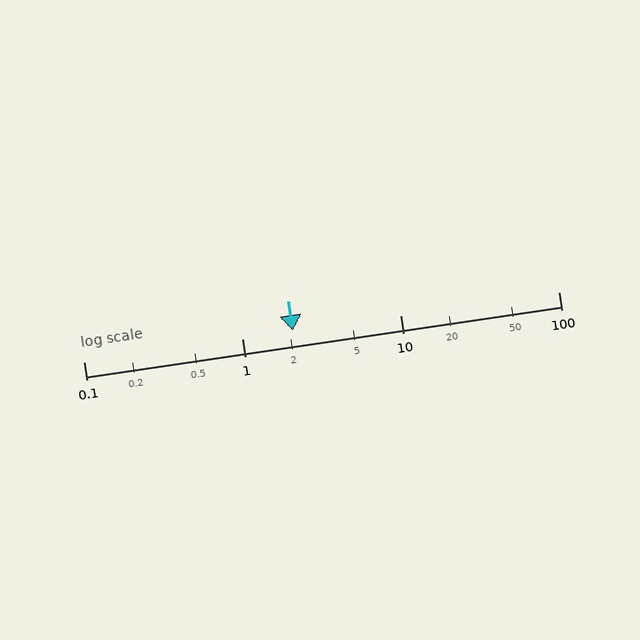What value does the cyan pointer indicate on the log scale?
The pointer indicates approximately 2.1.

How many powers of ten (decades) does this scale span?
The scale spans 3 decades, from 0.1 to 100.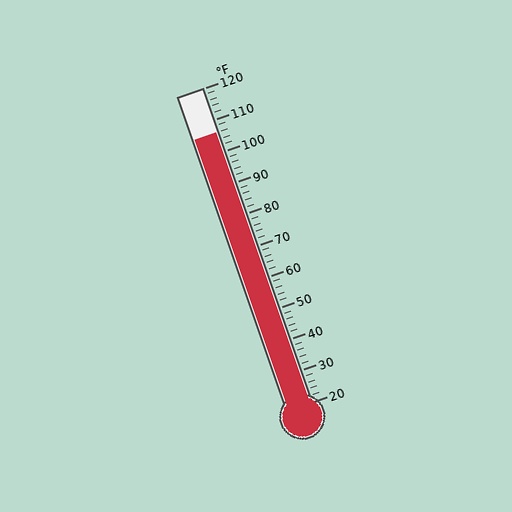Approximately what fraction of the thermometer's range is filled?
The thermometer is filled to approximately 85% of its range.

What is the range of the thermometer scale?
The thermometer scale ranges from 20°F to 120°F.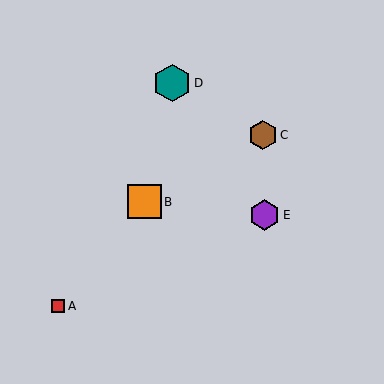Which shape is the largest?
The teal hexagon (labeled D) is the largest.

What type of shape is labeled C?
Shape C is a brown hexagon.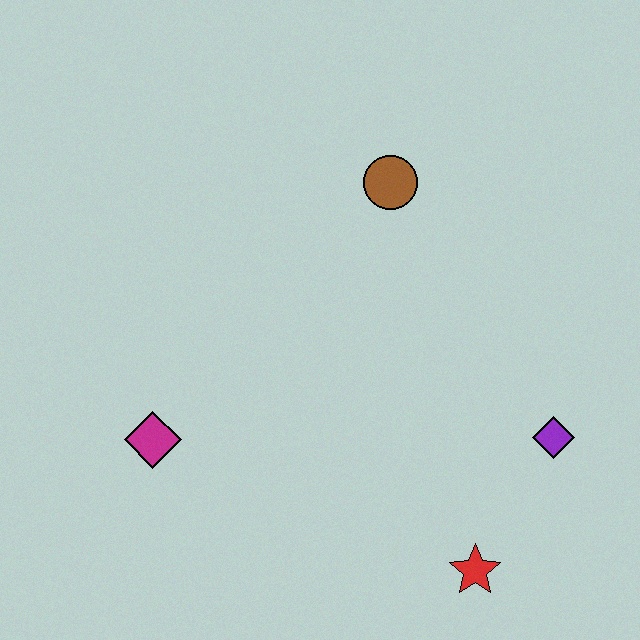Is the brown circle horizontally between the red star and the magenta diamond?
Yes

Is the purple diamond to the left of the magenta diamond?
No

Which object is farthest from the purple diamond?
The magenta diamond is farthest from the purple diamond.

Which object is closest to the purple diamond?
The red star is closest to the purple diamond.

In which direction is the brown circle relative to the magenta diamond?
The brown circle is above the magenta diamond.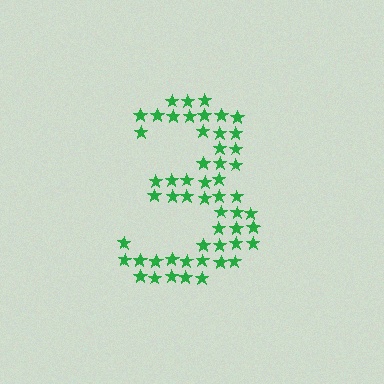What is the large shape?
The large shape is the digit 3.